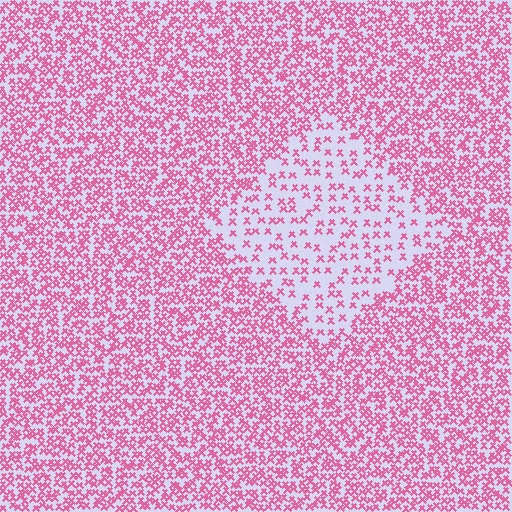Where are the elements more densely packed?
The elements are more densely packed outside the diamond boundary.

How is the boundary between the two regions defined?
The boundary is defined by a change in element density (approximately 2.5x ratio). All elements are the same color, size, and shape.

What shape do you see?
I see a diamond.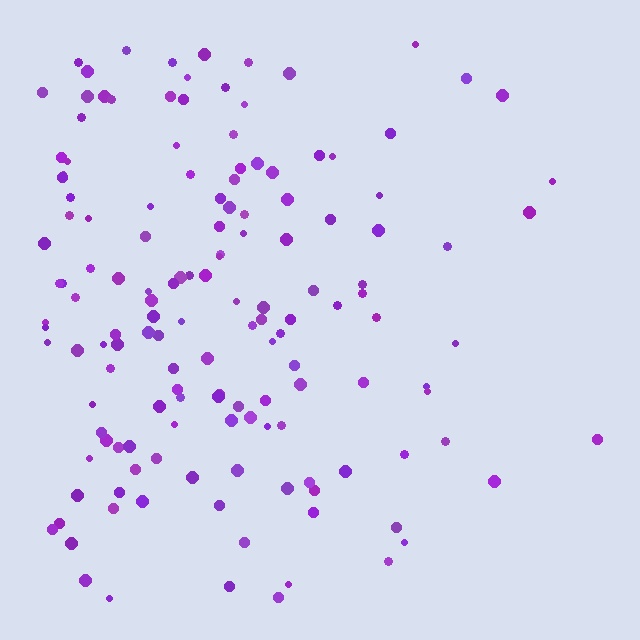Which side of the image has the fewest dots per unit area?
The right.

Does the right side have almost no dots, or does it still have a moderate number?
Still a moderate number, just noticeably fewer than the left.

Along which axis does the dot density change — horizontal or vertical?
Horizontal.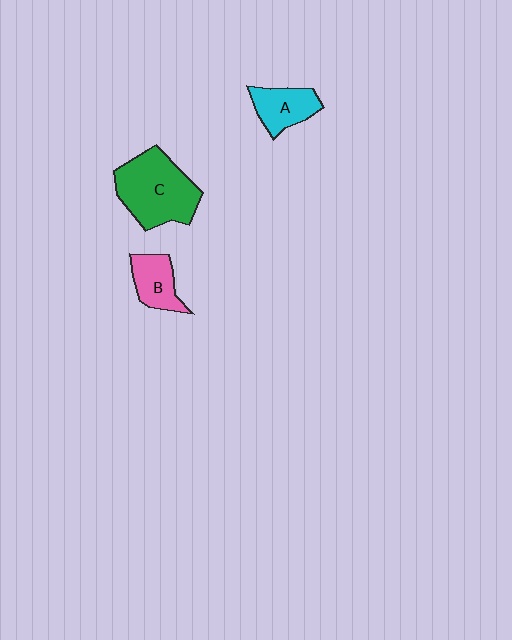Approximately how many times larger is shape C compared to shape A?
Approximately 1.9 times.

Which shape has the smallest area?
Shape B (pink).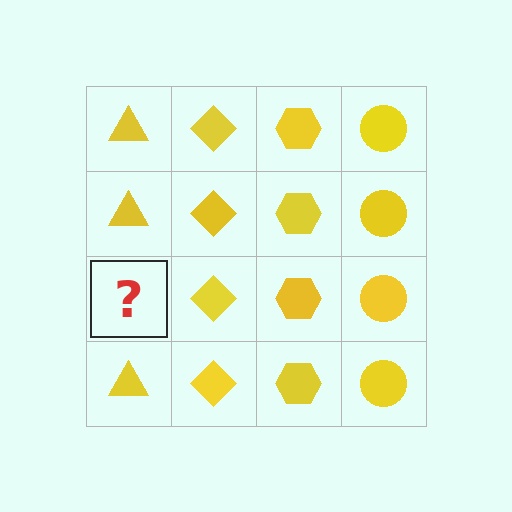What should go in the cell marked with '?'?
The missing cell should contain a yellow triangle.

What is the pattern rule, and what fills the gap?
The rule is that each column has a consistent shape. The gap should be filled with a yellow triangle.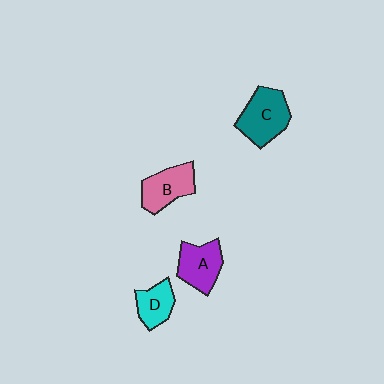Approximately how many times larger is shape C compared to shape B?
Approximately 1.2 times.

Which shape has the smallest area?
Shape D (cyan).